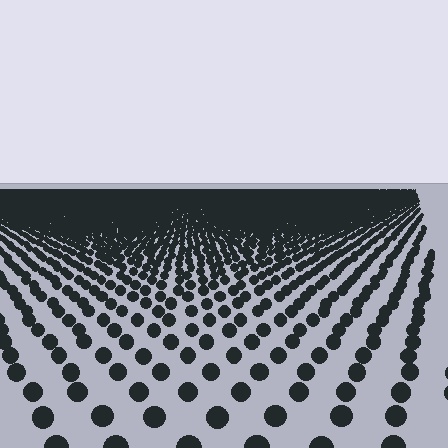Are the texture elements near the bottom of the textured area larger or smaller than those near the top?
Larger. Near the bottom, elements are closer to the viewer and appear at a bigger on-screen size.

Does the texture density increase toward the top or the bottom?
Density increases toward the top.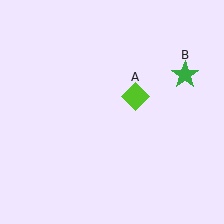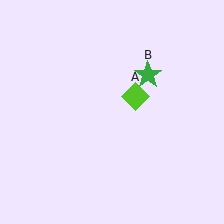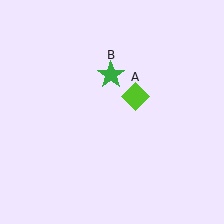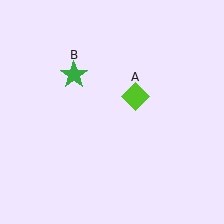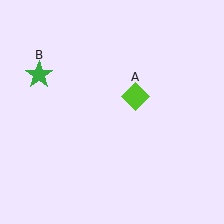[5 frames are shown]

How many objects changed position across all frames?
1 object changed position: green star (object B).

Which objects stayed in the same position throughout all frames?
Lime diamond (object A) remained stationary.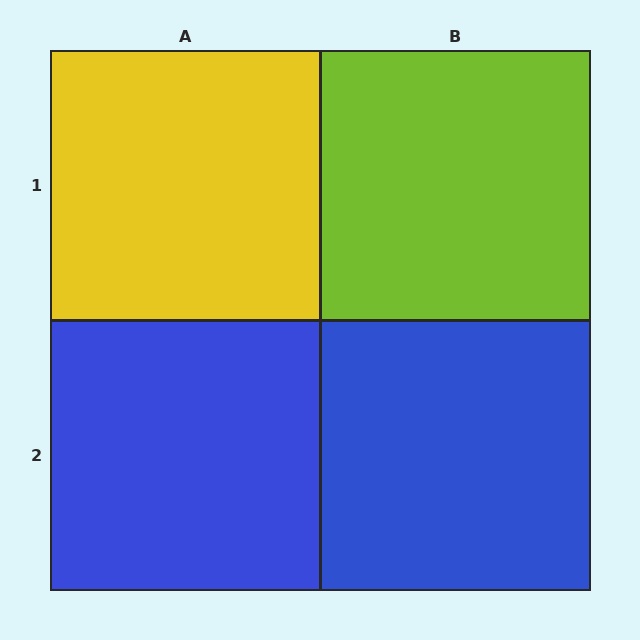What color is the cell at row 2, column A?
Blue.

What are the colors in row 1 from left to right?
Yellow, lime.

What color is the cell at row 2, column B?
Blue.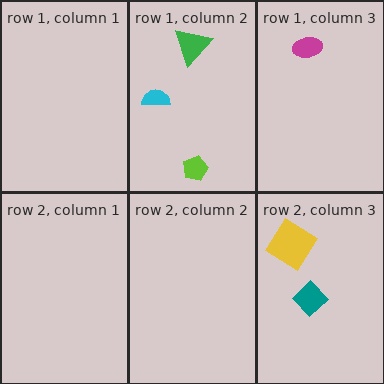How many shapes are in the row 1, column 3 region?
1.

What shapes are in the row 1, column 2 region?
The lime pentagon, the cyan semicircle, the green triangle.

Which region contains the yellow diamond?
The row 2, column 3 region.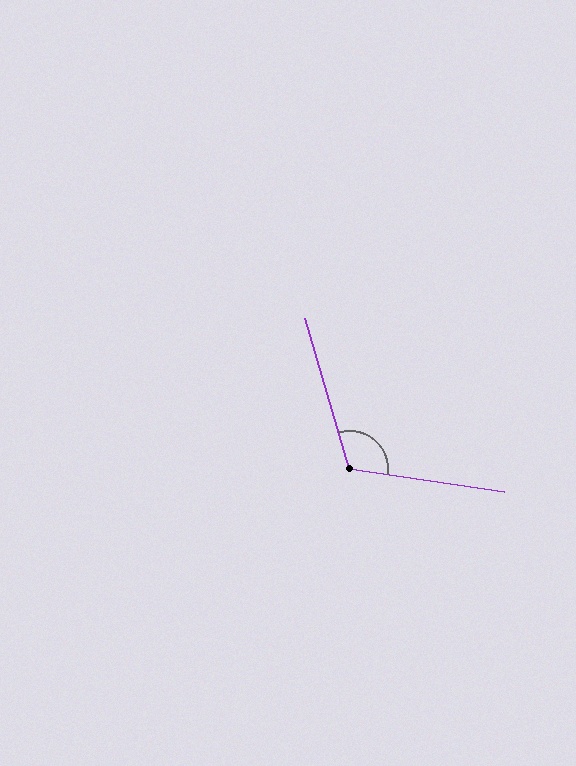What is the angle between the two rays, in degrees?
Approximately 115 degrees.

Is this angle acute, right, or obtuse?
It is obtuse.